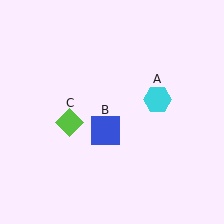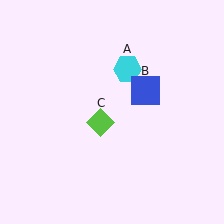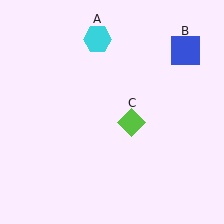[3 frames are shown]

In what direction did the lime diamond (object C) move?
The lime diamond (object C) moved right.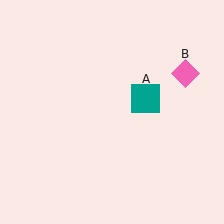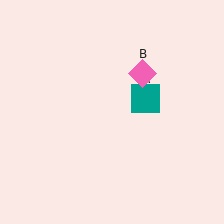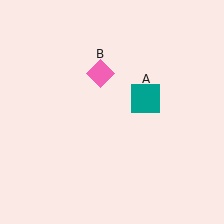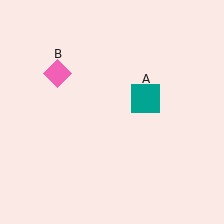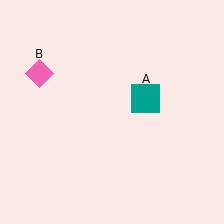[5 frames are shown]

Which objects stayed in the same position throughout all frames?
Teal square (object A) remained stationary.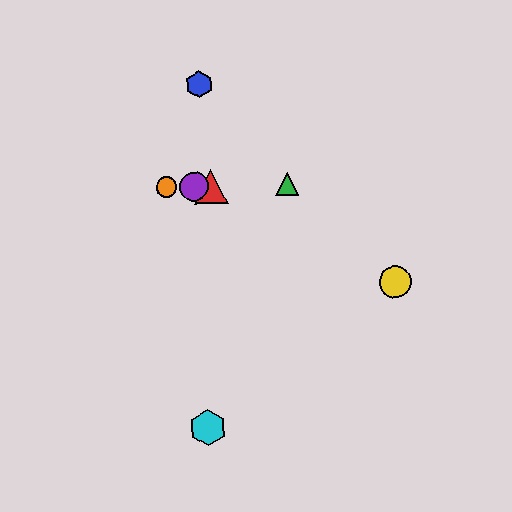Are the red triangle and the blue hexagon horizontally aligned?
No, the red triangle is at y≈186 and the blue hexagon is at y≈84.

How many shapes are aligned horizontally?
4 shapes (the red triangle, the green triangle, the purple circle, the orange circle) are aligned horizontally.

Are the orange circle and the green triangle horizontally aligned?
Yes, both are at y≈187.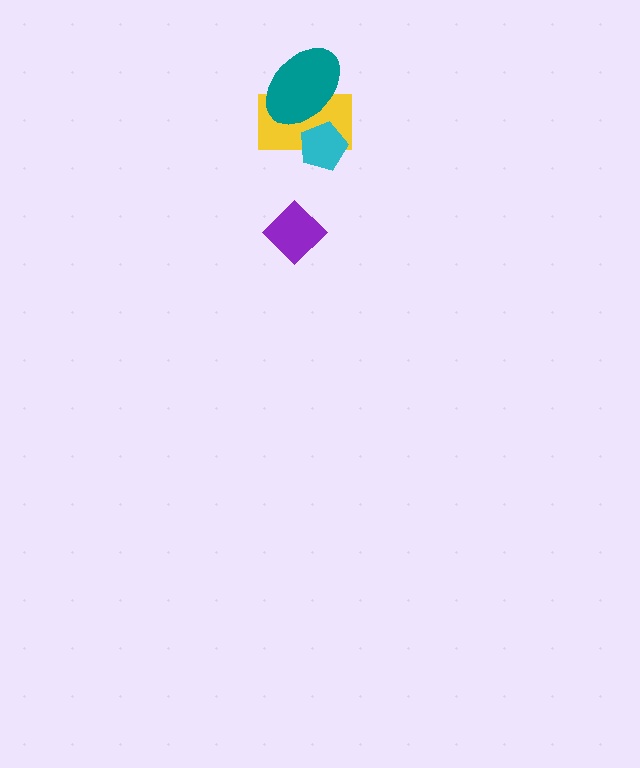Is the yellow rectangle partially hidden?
Yes, it is partially covered by another shape.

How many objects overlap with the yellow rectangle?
2 objects overlap with the yellow rectangle.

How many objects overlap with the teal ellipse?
1 object overlaps with the teal ellipse.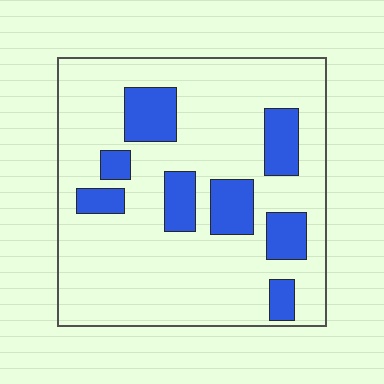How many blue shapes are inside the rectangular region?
8.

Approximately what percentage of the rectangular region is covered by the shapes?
Approximately 20%.